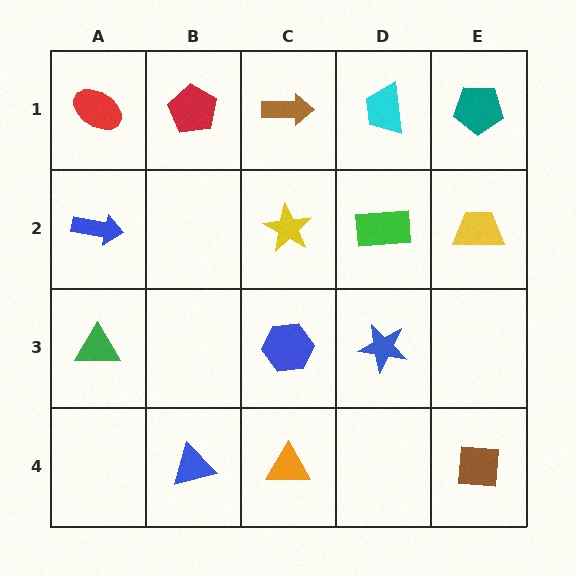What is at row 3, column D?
A blue star.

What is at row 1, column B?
A red pentagon.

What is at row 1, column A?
A red ellipse.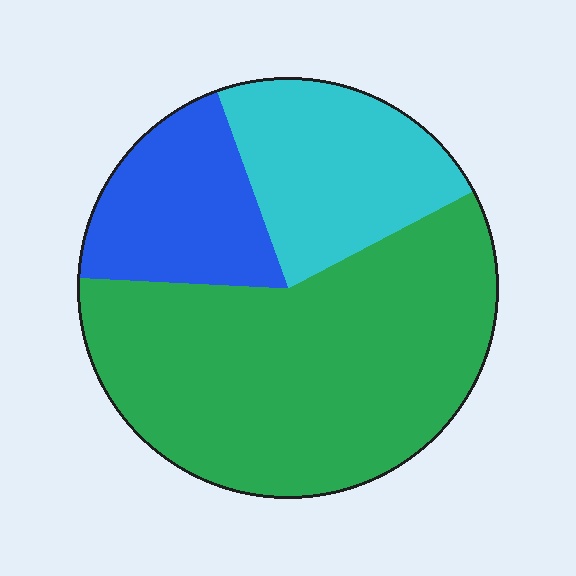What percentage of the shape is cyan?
Cyan takes up about one quarter (1/4) of the shape.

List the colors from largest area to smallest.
From largest to smallest: green, cyan, blue.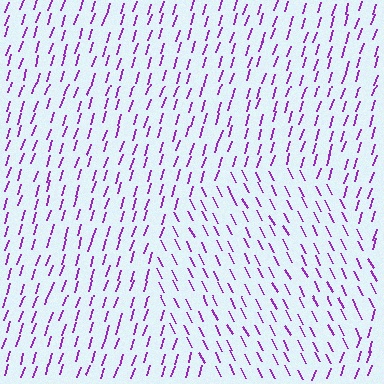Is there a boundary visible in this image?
Yes, there is a texture boundary formed by a change in line orientation.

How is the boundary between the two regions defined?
The boundary is defined purely by a change in line orientation (approximately 45 degrees difference). All lines are the same color and thickness.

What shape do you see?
I see a circle.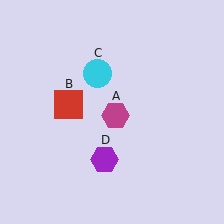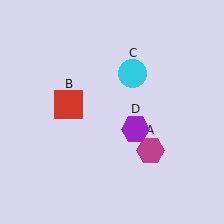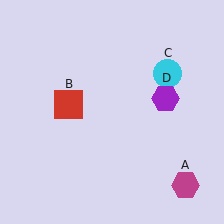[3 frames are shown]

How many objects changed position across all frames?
3 objects changed position: magenta hexagon (object A), cyan circle (object C), purple hexagon (object D).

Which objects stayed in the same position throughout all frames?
Red square (object B) remained stationary.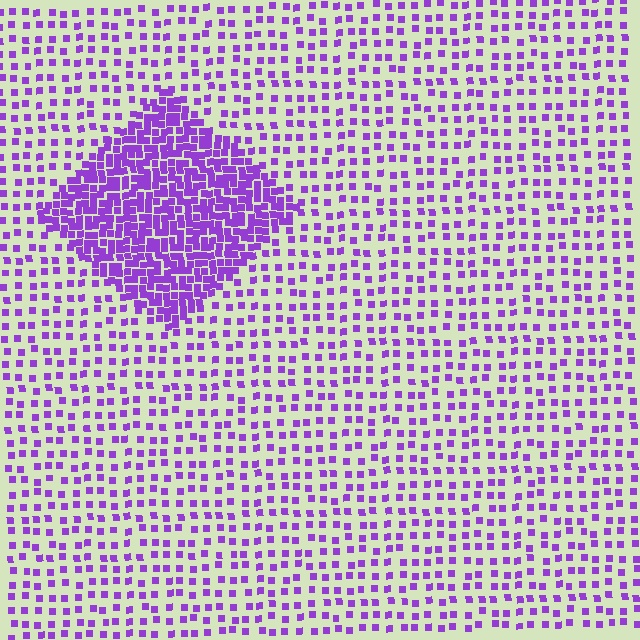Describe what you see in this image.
The image contains small purple elements arranged at two different densities. A diamond-shaped region is visible where the elements are more densely packed than the surrounding area.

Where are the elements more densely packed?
The elements are more densely packed inside the diamond boundary.